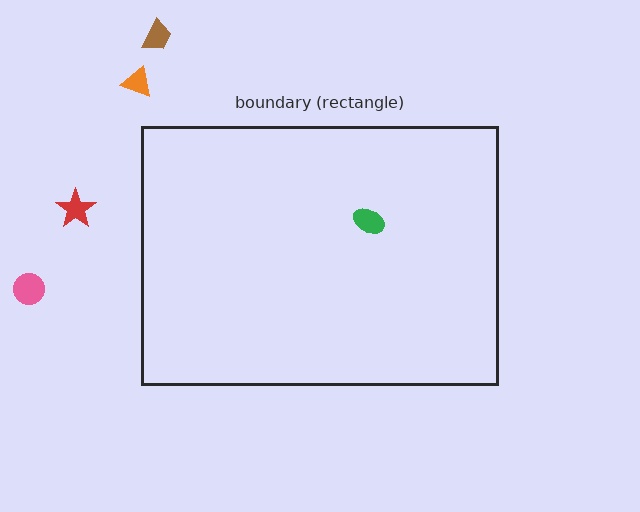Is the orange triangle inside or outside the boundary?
Outside.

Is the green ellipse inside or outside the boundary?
Inside.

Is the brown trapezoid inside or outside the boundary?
Outside.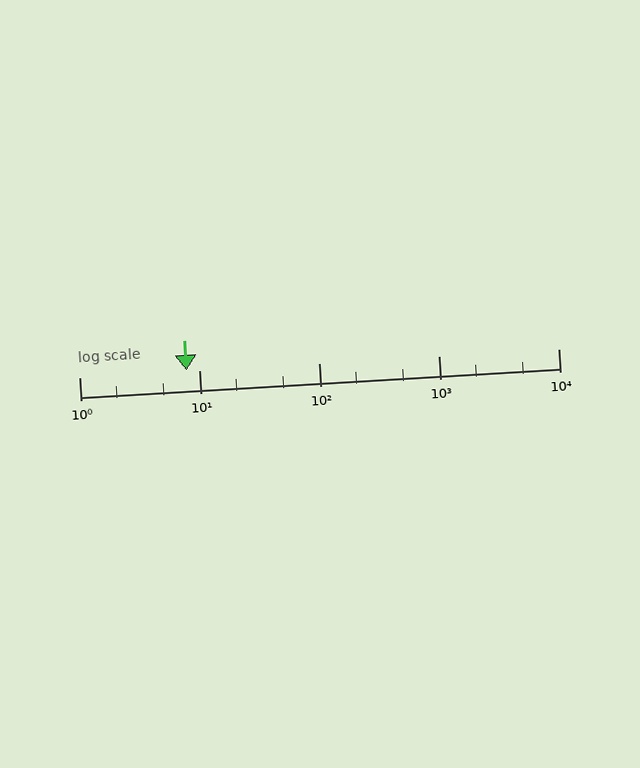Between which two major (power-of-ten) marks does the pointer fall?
The pointer is between 1 and 10.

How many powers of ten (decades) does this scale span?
The scale spans 4 decades, from 1 to 10000.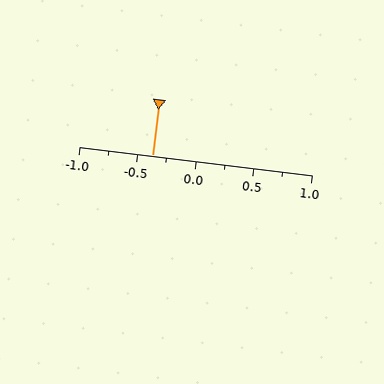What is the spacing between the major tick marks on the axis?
The major ticks are spaced 0.5 apart.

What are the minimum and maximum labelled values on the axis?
The axis runs from -1.0 to 1.0.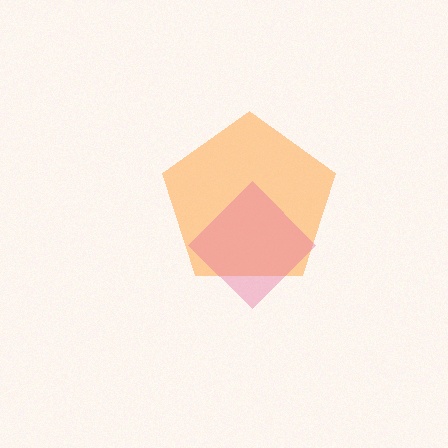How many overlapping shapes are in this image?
There are 2 overlapping shapes in the image.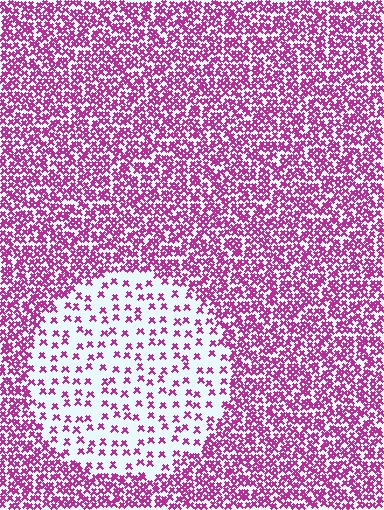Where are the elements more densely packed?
The elements are more densely packed outside the circle boundary.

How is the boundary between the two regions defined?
The boundary is defined by a change in element density (approximately 3.0x ratio). All elements are the same color, size, and shape.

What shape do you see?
I see a circle.